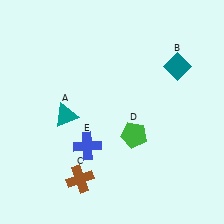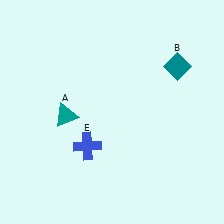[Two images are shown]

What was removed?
The brown cross (C), the green pentagon (D) were removed in Image 2.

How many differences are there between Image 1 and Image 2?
There are 2 differences between the two images.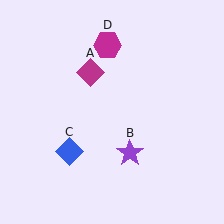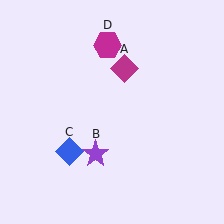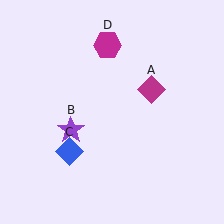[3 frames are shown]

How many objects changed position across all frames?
2 objects changed position: magenta diamond (object A), purple star (object B).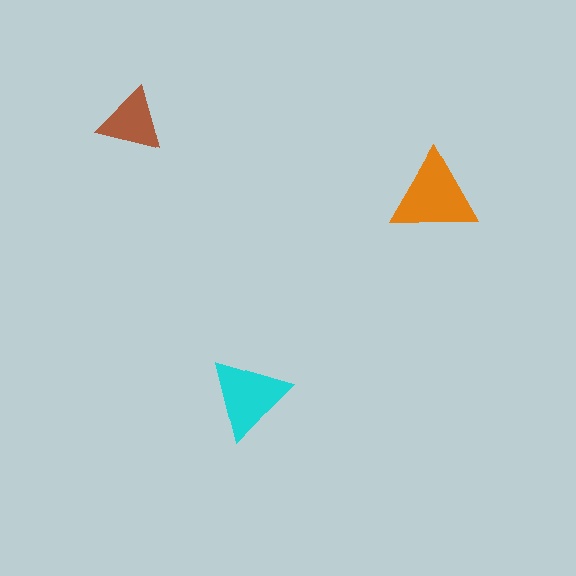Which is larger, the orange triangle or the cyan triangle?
The orange one.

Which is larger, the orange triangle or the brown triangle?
The orange one.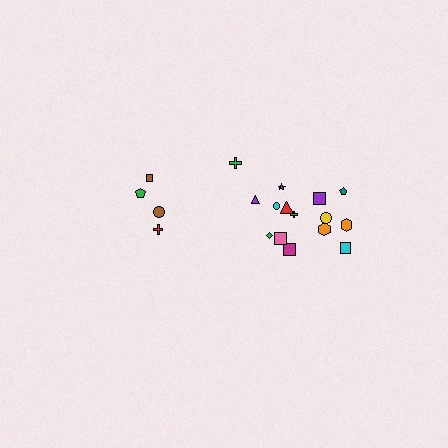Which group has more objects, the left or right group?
The right group.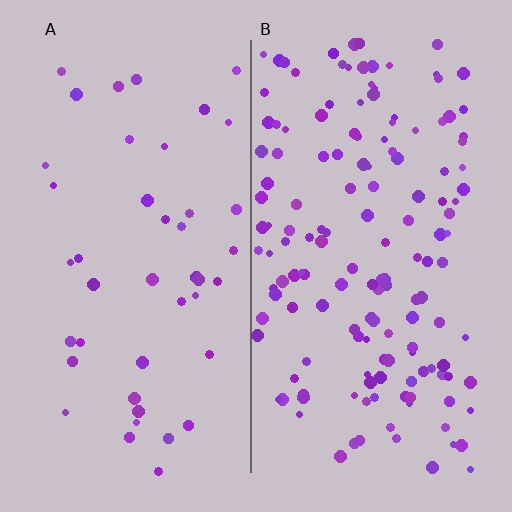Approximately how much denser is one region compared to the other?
Approximately 3.5× — region B over region A.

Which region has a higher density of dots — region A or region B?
B (the right).